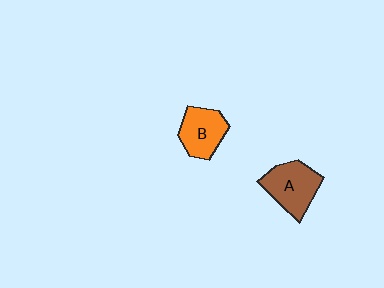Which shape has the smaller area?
Shape B (orange).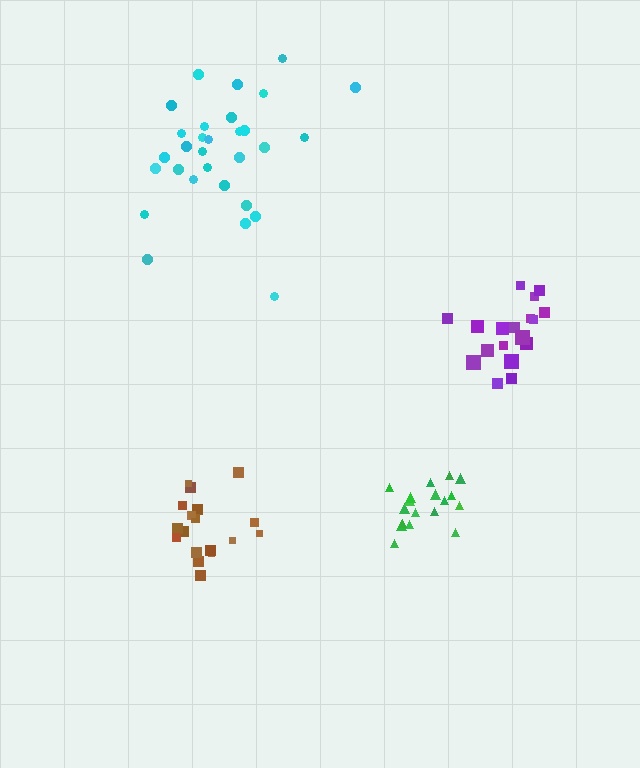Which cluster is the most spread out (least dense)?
Cyan.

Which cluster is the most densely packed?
Brown.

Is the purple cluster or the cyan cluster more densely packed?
Purple.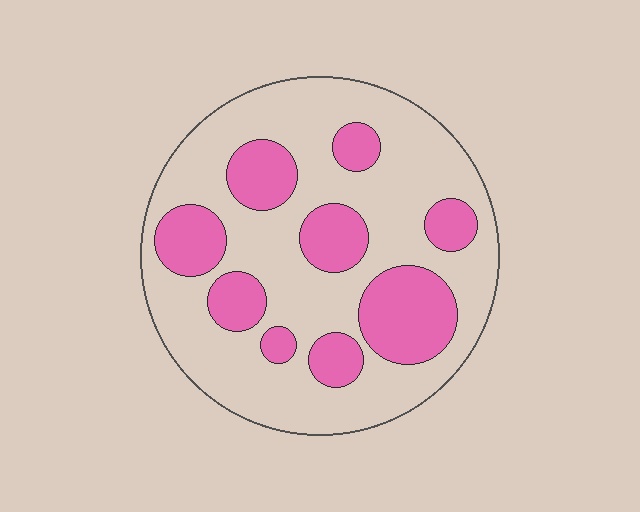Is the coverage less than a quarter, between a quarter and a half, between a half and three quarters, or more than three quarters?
Between a quarter and a half.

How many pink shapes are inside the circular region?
9.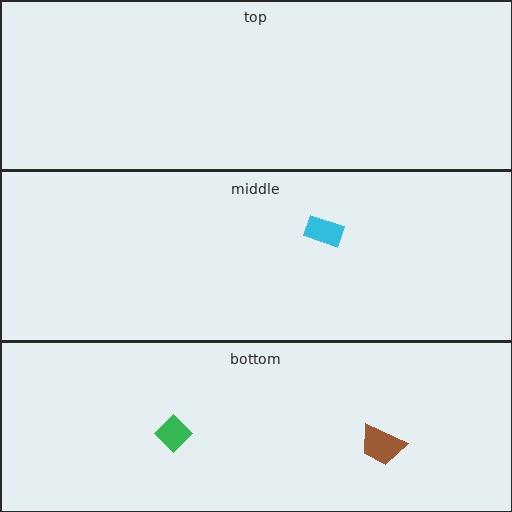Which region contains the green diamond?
The bottom region.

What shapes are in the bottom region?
The green diamond, the brown trapezoid.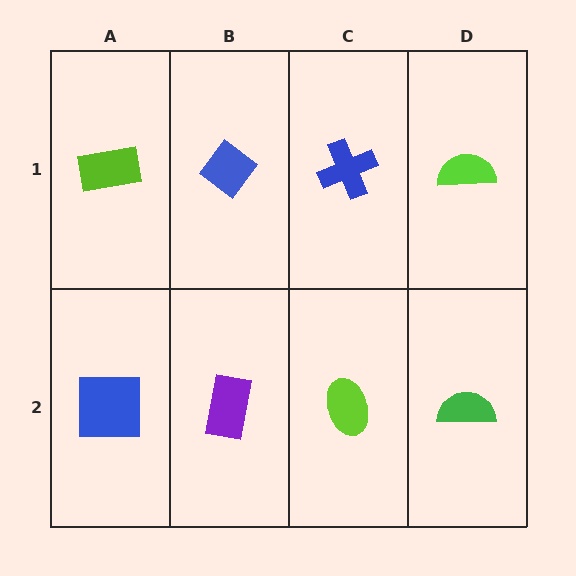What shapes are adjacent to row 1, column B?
A purple rectangle (row 2, column B), a lime rectangle (row 1, column A), a blue cross (row 1, column C).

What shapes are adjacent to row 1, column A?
A blue square (row 2, column A), a blue diamond (row 1, column B).